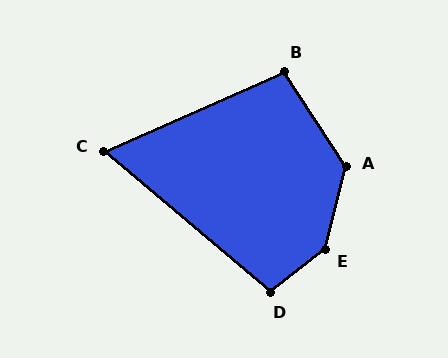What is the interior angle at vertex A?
Approximately 132 degrees (obtuse).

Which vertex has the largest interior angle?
E, at approximately 143 degrees.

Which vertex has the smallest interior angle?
C, at approximately 64 degrees.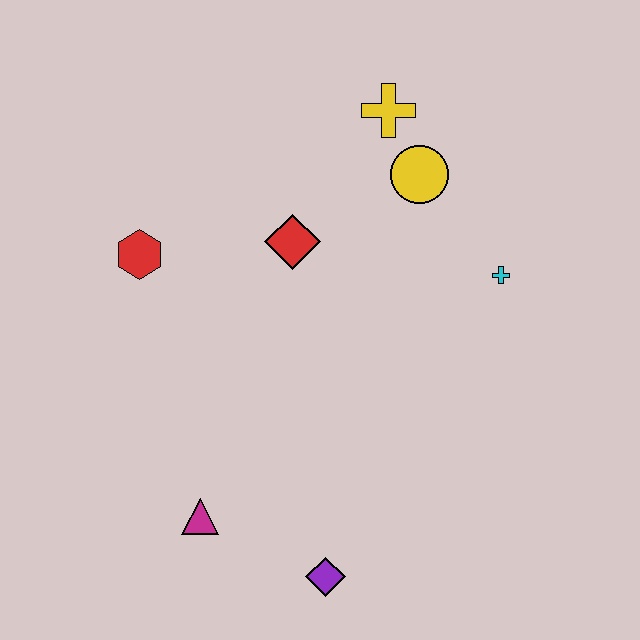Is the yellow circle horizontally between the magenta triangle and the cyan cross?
Yes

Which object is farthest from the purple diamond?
The yellow cross is farthest from the purple diamond.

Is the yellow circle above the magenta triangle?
Yes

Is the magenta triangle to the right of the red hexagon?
Yes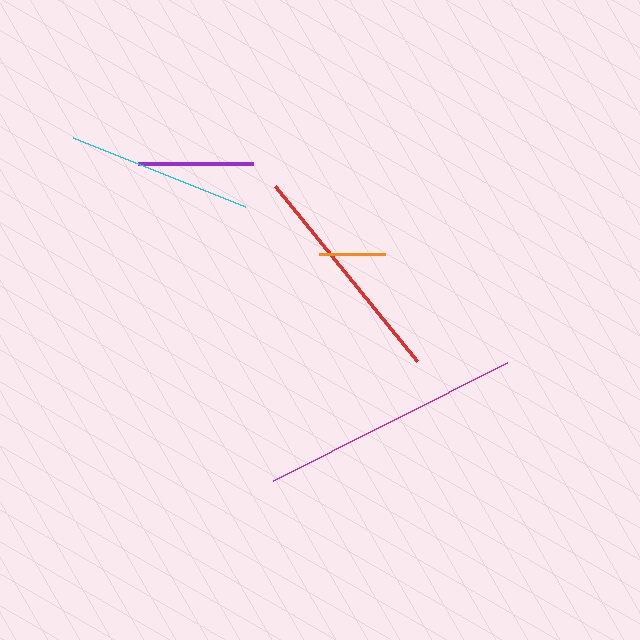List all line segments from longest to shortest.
From longest to shortest: magenta, red, cyan, purple, orange.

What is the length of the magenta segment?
The magenta segment is approximately 262 pixels long.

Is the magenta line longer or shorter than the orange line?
The magenta line is longer than the orange line.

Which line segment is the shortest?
The orange line is the shortest at approximately 65 pixels.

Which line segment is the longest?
The magenta line is the longest at approximately 262 pixels.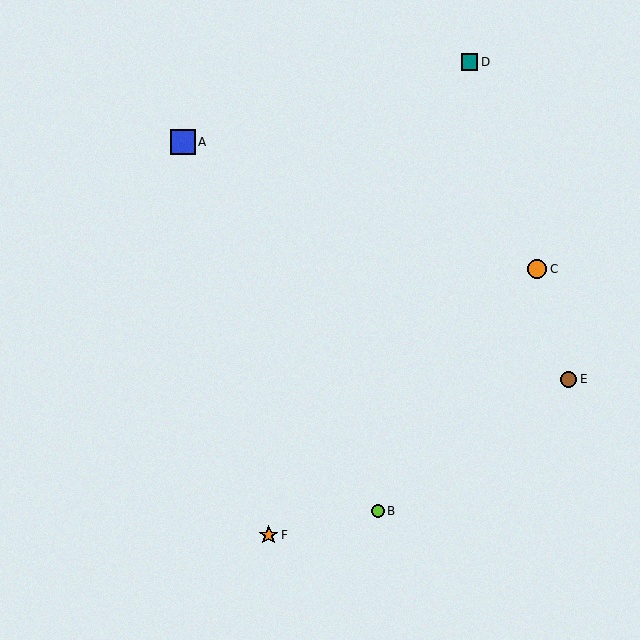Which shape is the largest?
The blue square (labeled A) is the largest.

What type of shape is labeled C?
Shape C is an orange circle.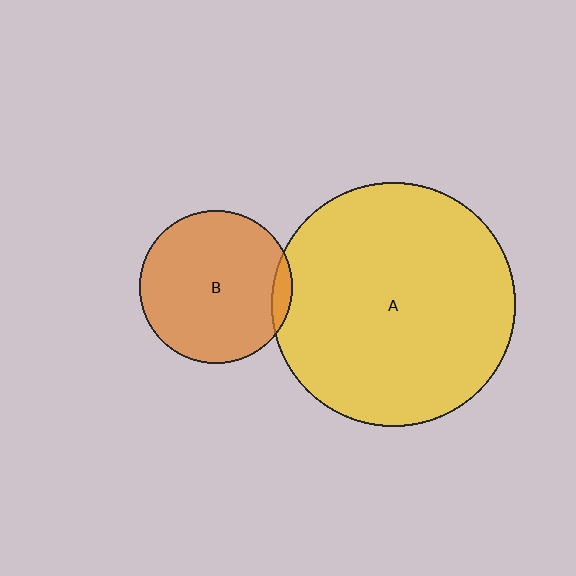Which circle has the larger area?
Circle A (yellow).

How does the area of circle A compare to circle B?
Approximately 2.6 times.